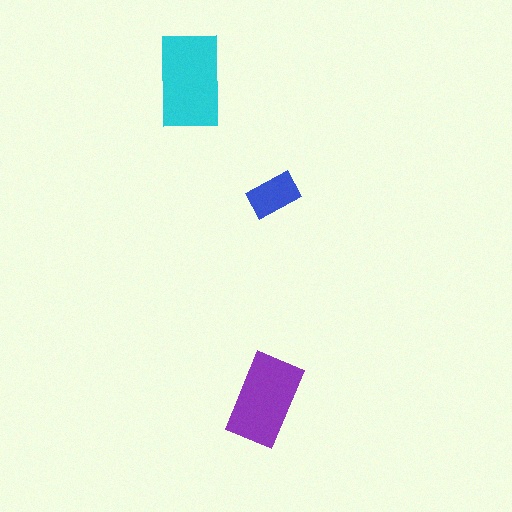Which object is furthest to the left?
The cyan rectangle is leftmost.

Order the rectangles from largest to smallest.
the cyan one, the purple one, the blue one.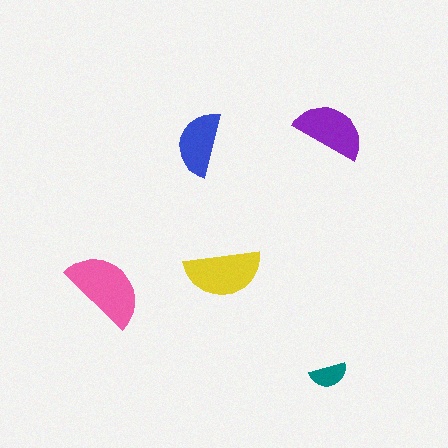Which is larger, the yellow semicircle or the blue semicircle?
The yellow one.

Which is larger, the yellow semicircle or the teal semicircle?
The yellow one.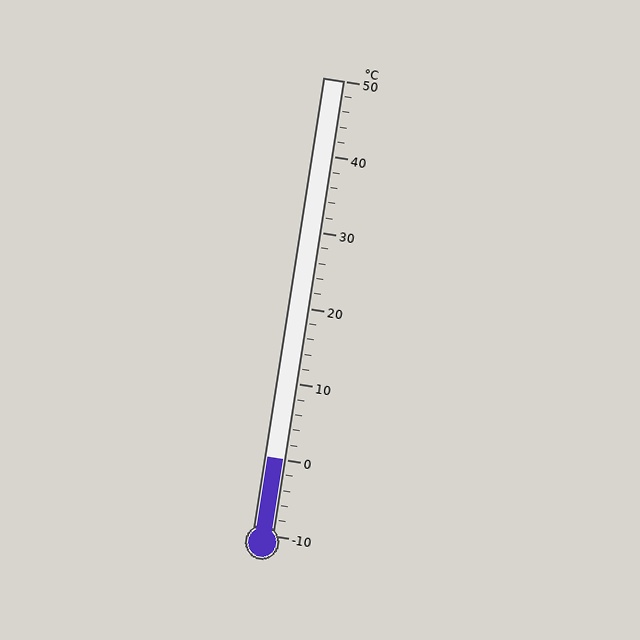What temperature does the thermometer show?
The thermometer shows approximately 0°C.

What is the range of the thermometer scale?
The thermometer scale ranges from -10°C to 50°C.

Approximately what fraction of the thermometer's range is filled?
The thermometer is filled to approximately 15% of its range.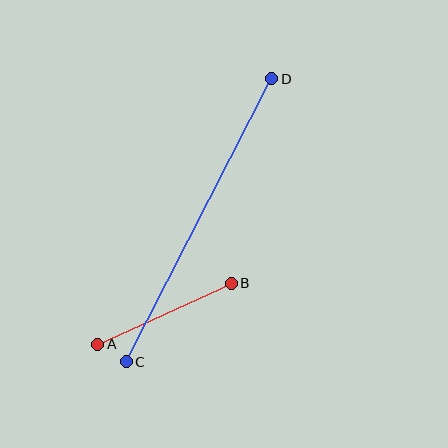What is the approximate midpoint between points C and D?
The midpoint is at approximately (199, 220) pixels.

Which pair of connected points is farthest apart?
Points C and D are farthest apart.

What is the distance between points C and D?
The distance is approximately 319 pixels.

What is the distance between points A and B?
The distance is approximately 147 pixels.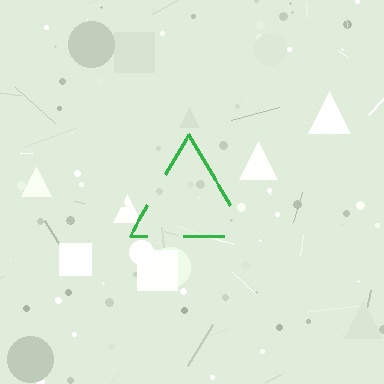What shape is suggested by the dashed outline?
The dashed outline suggests a triangle.